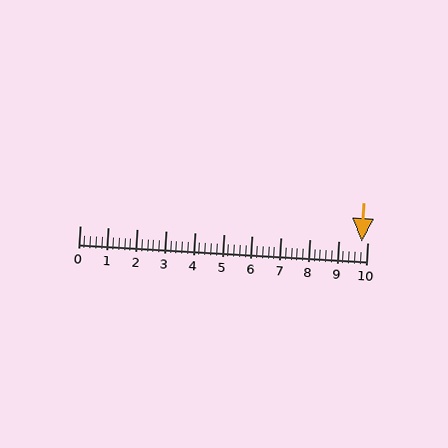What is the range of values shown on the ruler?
The ruler shows values from 0 to 10.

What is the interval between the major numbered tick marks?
The major tick marks are spaced 1 units apart.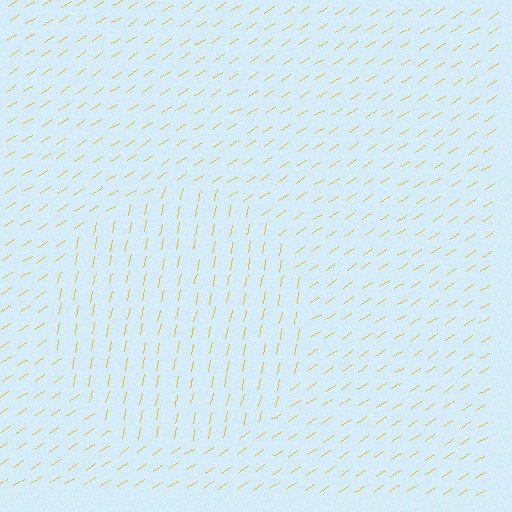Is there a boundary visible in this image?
Yes, there is a texture boundary formed by a change in line orientation.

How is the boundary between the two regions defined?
The boundary is defined purely by a change in line orientation (approximately 45 degrees difference). All lines are the same color and thickness.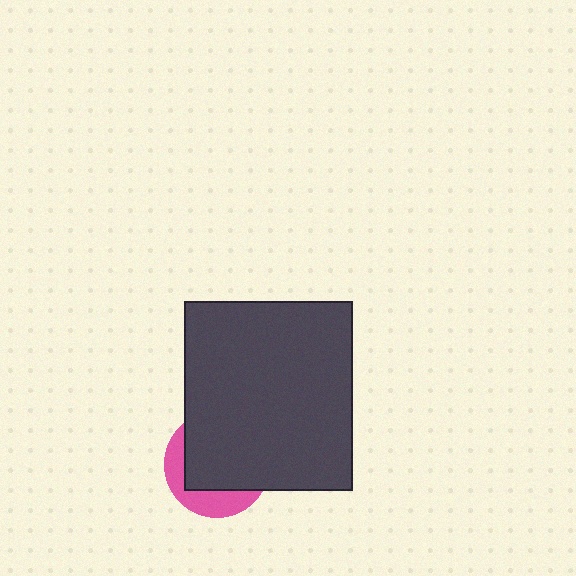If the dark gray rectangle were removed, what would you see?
You would see the complete pink circle.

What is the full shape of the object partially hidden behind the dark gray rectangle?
The partially hidden object is a pink circle.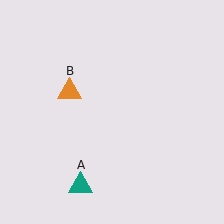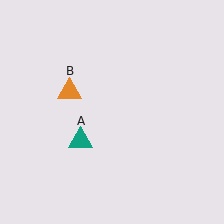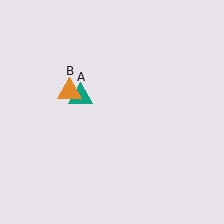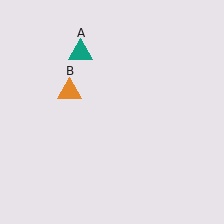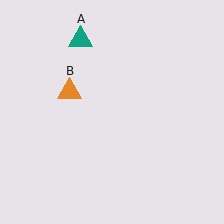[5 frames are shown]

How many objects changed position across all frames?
1 object changed position: teal triangle (object A).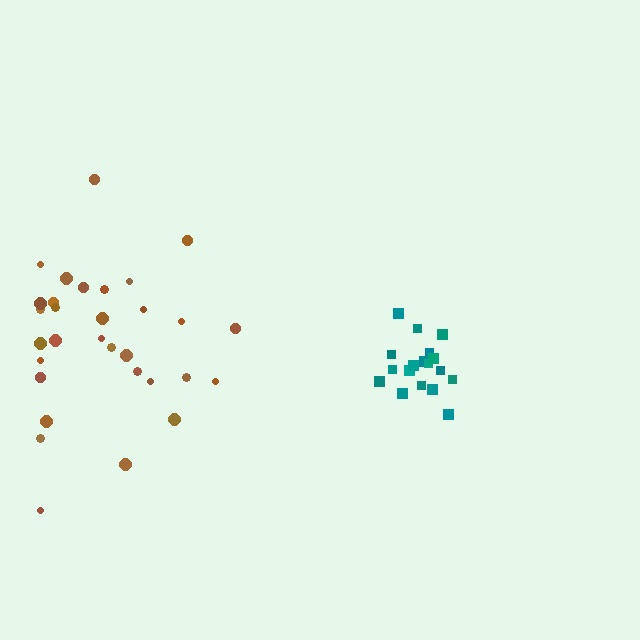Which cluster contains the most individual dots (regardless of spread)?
Brown (31).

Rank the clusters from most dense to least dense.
teal, brown.